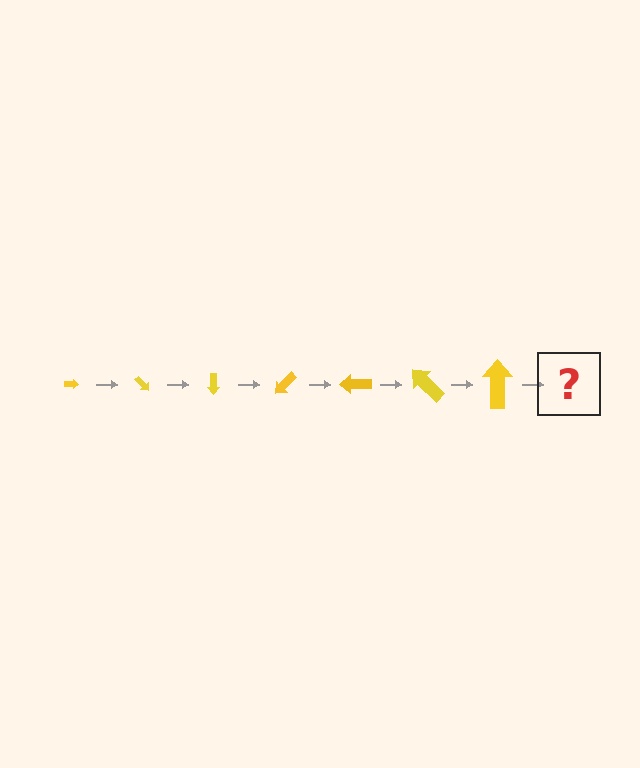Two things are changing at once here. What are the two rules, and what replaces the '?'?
The two rules are that the arrow grows larger each step and it rotates 45 degrees each step. The '?' should be an arrow, larger than the previous one and rotated 315 degrees from the start.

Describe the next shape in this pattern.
It should be an arrow, larger than the previous one and rotated 315 degrees from the start.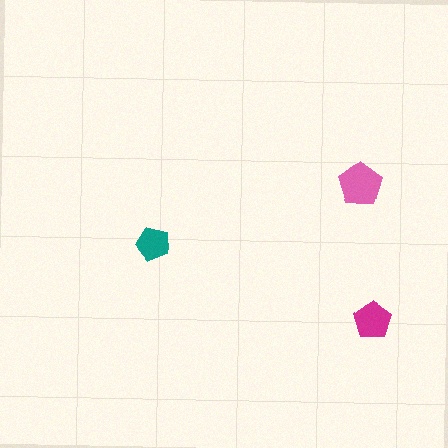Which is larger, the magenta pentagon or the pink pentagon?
The pink one.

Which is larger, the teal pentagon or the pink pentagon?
The pink one.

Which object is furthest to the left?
The teal pentagon is leftmost.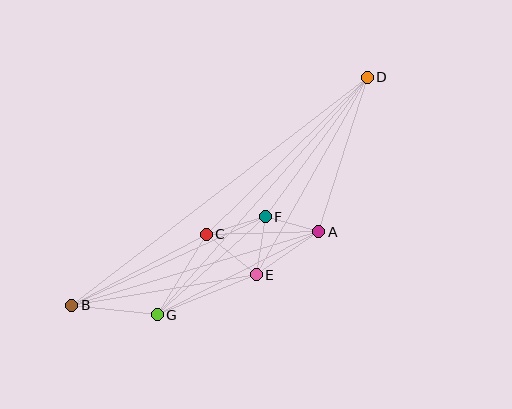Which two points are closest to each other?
Points A and F are closest to each other.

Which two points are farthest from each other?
Points B and D are farthest from each other.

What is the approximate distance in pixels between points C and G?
The distance between C and G is approximately 95 pixels.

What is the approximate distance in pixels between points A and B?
The distance between A and B is approximately 258 pixels.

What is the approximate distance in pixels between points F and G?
The distance between F and G is approximately 146 pixels.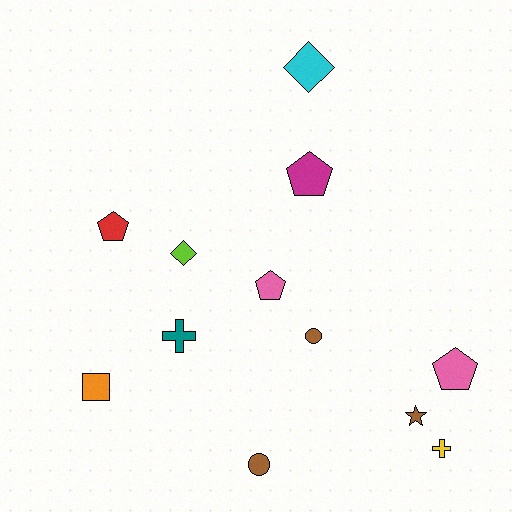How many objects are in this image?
There are 12 objects.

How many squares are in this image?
There is 1 square.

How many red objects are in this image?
There is 1 red object.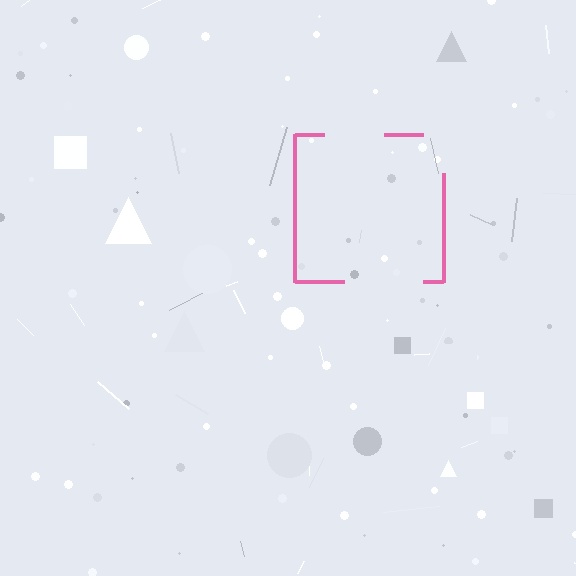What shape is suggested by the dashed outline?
The dashed outline suggests a square.